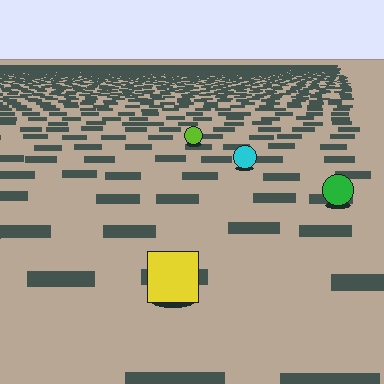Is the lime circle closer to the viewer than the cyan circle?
No. The cyan circle is closer — you can tell from the texture gradient: the ground texture is coarser near it.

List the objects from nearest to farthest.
From nearest to farthest: the yellow square, the green circle, the cyan circle, the lime circle.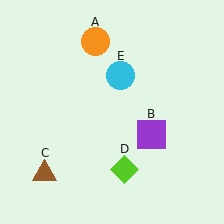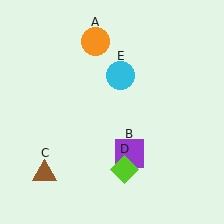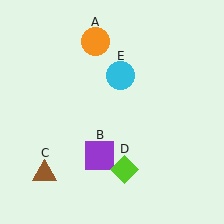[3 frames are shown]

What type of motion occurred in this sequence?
The purple square (object B) rotated clockwise around the center of the scene.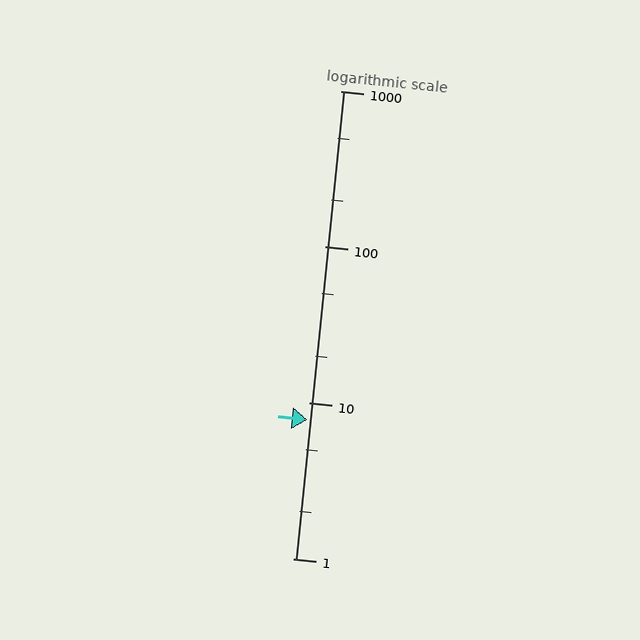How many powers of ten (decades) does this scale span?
The scale spans 3 decades, from 1 to 1000.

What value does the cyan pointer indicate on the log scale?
The pointer indicates approximately 7.8.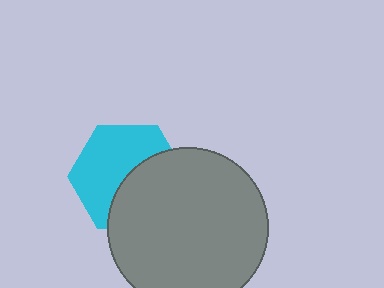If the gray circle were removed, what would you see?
You would see the complete cyan hexagon.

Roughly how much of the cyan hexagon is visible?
About half of it is visible (roughly 56%).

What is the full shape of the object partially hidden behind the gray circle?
The partially hidden object is a cyan hexagon.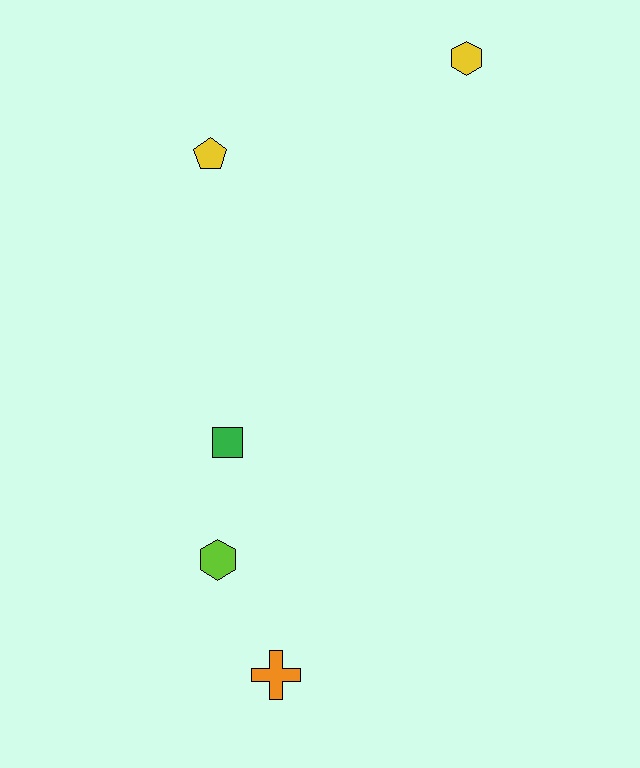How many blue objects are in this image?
There are no blue objects.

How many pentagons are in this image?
There is 1 pentagon.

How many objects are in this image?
There are 5 objects.